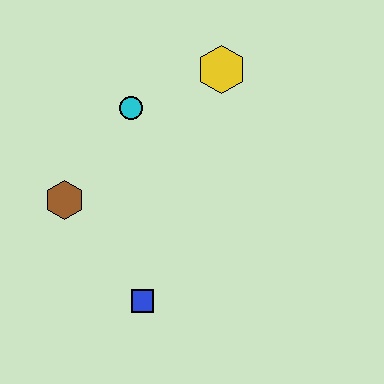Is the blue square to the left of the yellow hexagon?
Yes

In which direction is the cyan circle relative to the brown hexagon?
The cyan circle is above the brown hexagon.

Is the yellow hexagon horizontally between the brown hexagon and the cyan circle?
No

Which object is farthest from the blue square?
The yellow hexagon is farthest from the blue square.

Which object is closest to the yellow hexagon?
The cyan circle is closest to the yellow hexagon.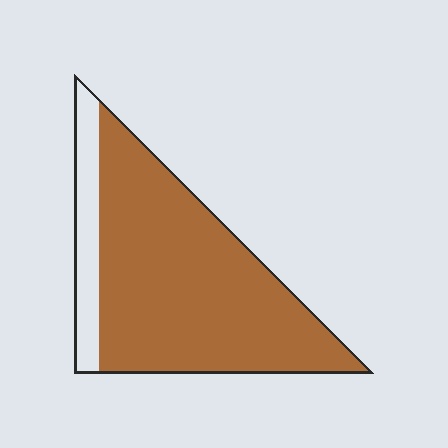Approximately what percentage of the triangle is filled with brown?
Approximately 85%.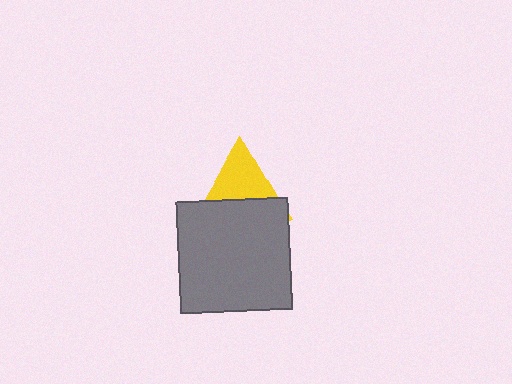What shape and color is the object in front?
The object in front is a gray square.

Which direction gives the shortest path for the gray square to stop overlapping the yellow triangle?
Moving down gives the shortest separation.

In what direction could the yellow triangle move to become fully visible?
The yellow triangle could move up. That would shift it out from behind the gray square entirely.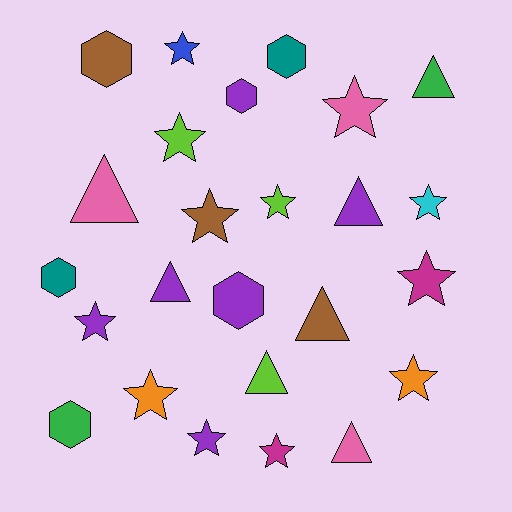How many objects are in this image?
There are 25 objects.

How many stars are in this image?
There are 12 stars.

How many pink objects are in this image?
There are 3 pink objects.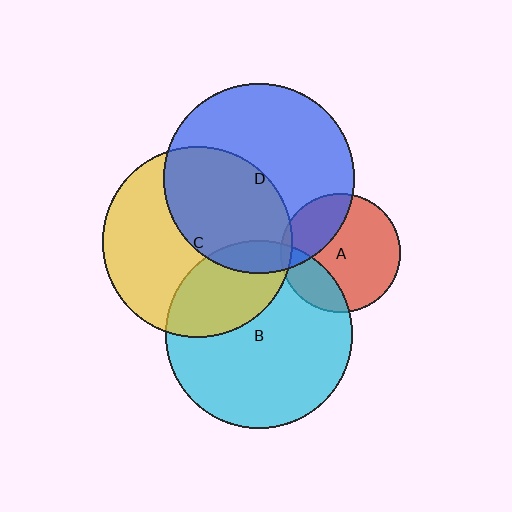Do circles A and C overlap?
Yes.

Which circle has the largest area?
Circle D (blue).